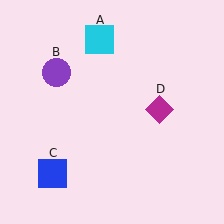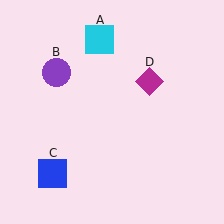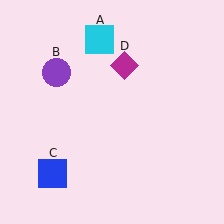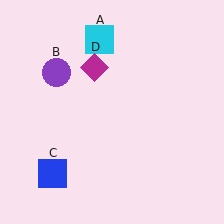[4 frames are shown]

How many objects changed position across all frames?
1 object changed position: magenta diamond (object D).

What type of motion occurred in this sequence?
The magenta diamond (object D) rotated counterclockwise around the center of the scene.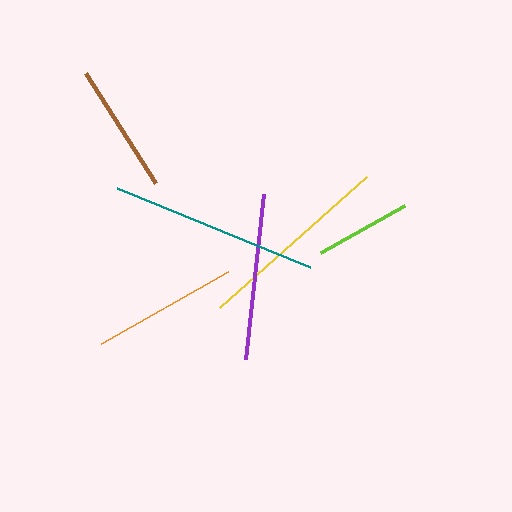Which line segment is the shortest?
The lime line is the shortest at approximately 97 pixels.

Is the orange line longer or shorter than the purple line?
The purple line is longer than the orange line.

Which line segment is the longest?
The teal line is the longest at approximately 208 pixels.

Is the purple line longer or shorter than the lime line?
The purple line is longer than the lime line.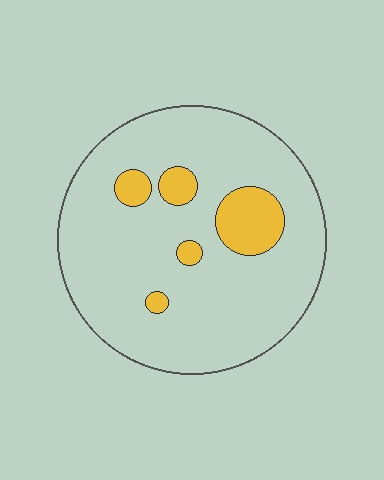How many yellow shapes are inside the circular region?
5.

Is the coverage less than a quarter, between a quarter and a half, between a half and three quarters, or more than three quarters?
Less than a quarter.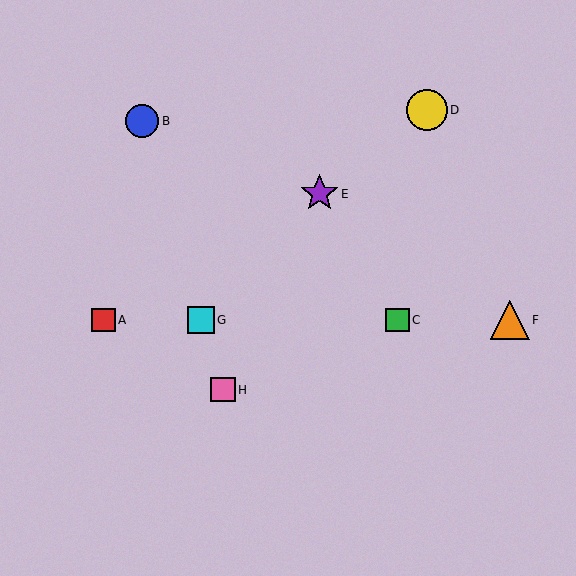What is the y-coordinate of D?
Object D is at y≈110.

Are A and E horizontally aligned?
No, A is at y≈320 and E is at y≈194.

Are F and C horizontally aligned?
Yes, both are at y≈320.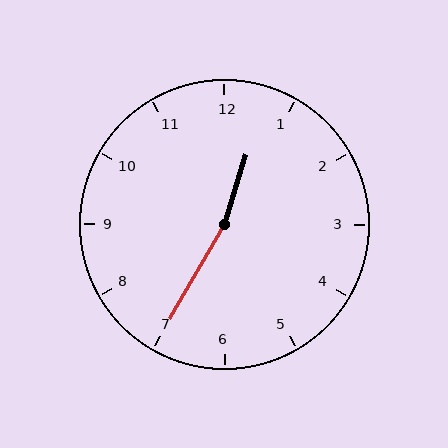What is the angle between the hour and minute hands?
Approximately 168 degrees.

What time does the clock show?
12:35.